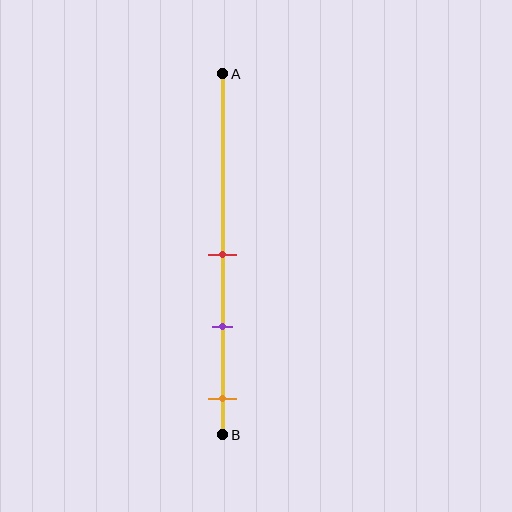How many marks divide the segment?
There are 3 marks dividing the segment.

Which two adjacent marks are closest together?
The red and purple marks are the closest adjacent pair.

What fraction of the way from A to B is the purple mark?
The purple mark is approximately 70% (0.7) of the way from A to B.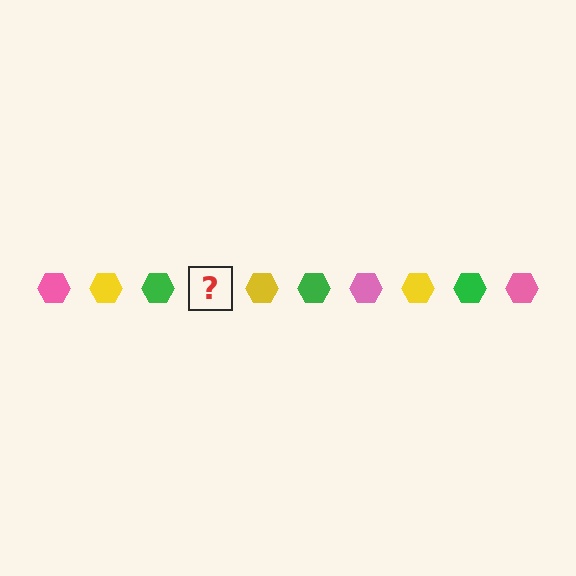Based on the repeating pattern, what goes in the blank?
The blank should be a pink hexagon.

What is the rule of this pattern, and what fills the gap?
The rule is that the pattern cycles through pink, yellow, green hexagons. The gap should be filled with a pink hexagon.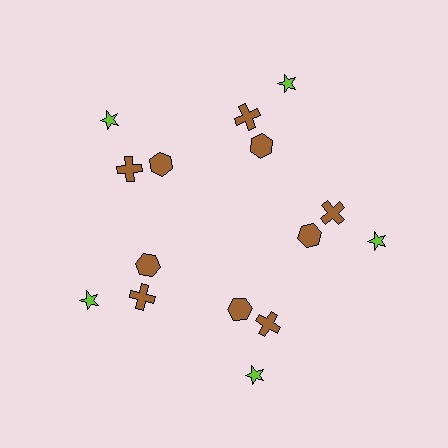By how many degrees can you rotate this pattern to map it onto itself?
The pattern maps onto itself every 72 degrees of rotation.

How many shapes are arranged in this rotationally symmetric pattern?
There are 15 shapes, arranged in 5 groups of 3.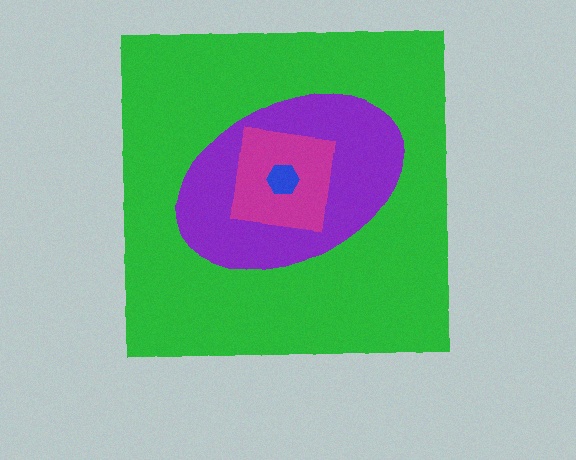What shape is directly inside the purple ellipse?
The magenta square.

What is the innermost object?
The blue hexagon.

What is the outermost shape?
The green square.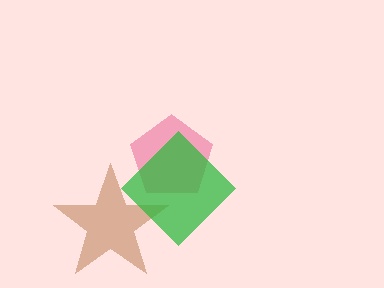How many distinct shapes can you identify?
There are 3 distinct shapes: a pink pentagon, a brown star, a green diamond.